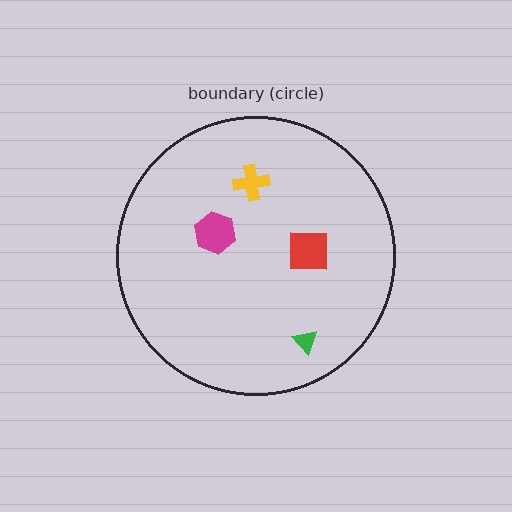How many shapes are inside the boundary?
4 inside, 0 outside.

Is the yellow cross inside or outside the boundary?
Inside.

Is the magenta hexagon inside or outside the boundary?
Inside.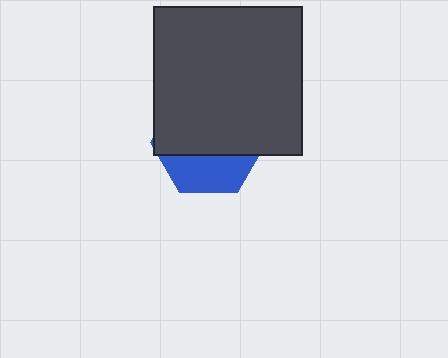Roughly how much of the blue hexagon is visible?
A small part of it is visible (roughly 34%).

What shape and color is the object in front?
The object in front is a dark gray square.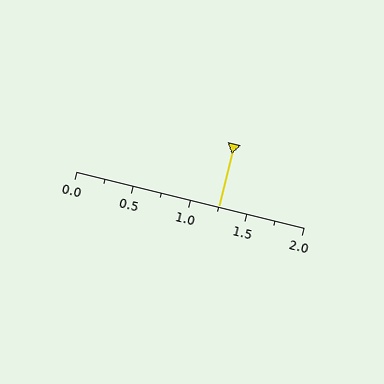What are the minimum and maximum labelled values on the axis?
The axis runs from 0.0 to 2.0.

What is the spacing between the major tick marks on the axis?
The major ticks are spaced 0.5 apart.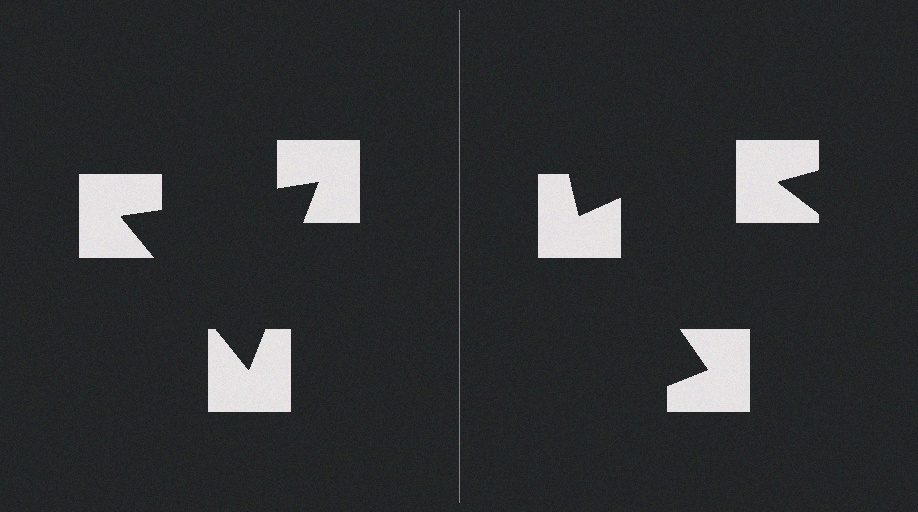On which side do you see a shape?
An illusory triangle appears on the left side. On the right side the wedge cuts are rotated, so no coherent shape forms.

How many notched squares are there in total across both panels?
6 — 3 on each side.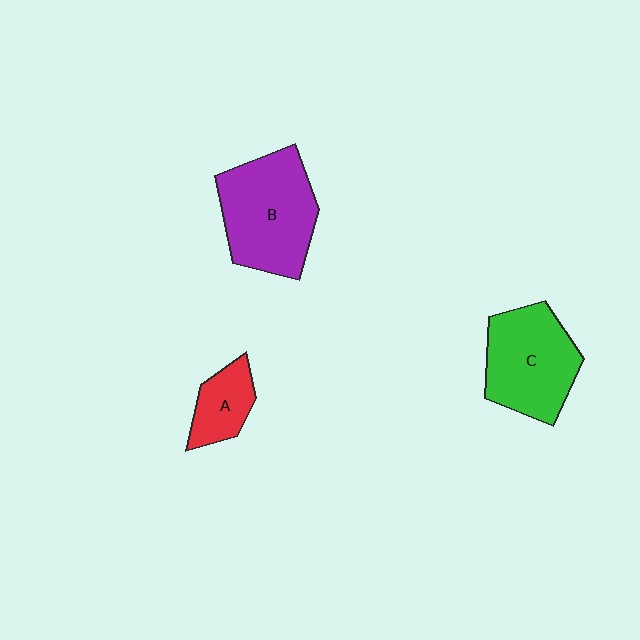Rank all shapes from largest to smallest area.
From largest to smallest: B (purple), C (green), A (red).